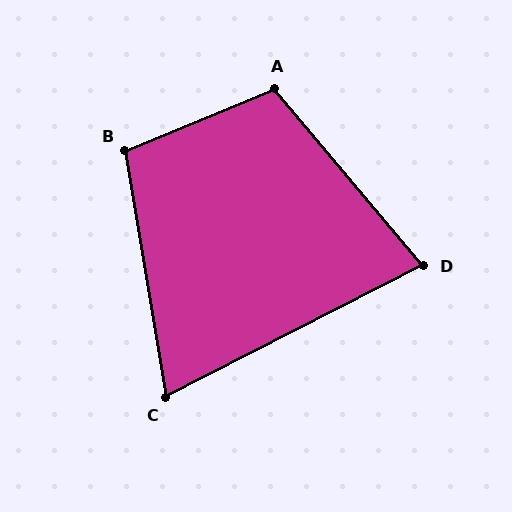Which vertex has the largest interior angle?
A, at approximately 108 degrees.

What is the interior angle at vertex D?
Approximately 77 degrees (acute).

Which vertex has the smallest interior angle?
C, at approximately 72 degrees.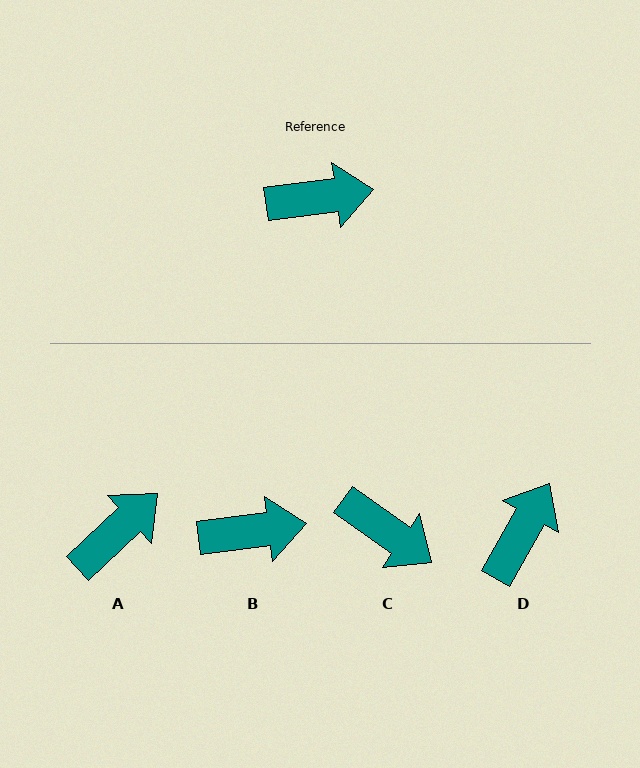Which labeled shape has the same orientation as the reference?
B.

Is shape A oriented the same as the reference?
No, it is off by about 36 degrees.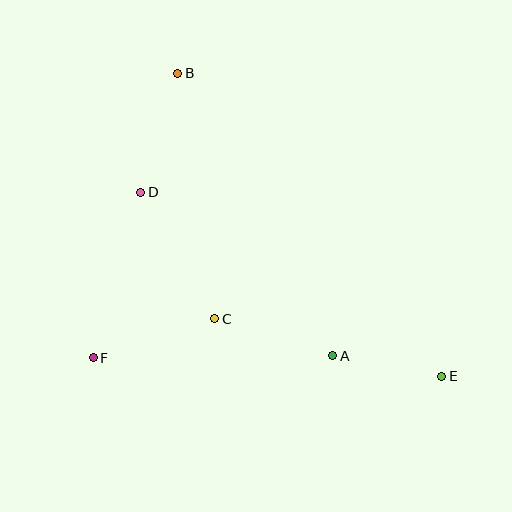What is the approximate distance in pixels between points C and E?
The distance between C and E is approximately 234 pixels.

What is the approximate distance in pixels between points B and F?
The distance between B and F is approximately 297 pixels.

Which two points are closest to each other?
Points A and E are closest to each other.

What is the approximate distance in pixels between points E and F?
The distance between E and F is approximately 349 pixels.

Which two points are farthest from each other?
Points B and E are farthest from each other.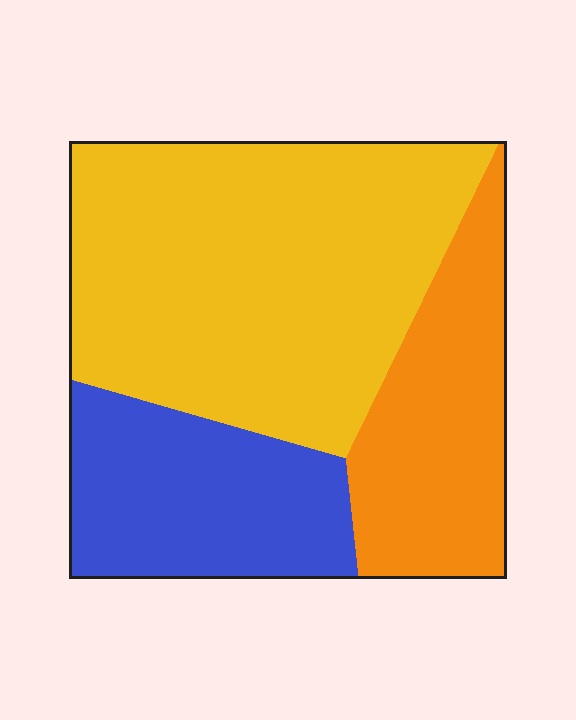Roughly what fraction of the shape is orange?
Orange covers roughly 25% of the shape.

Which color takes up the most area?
Yellow, at roughly 55%.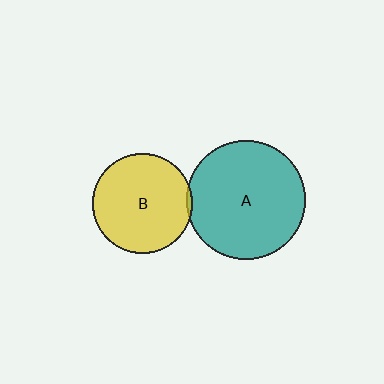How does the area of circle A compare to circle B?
Approximately 1.4 times.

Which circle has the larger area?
Circle A (teal).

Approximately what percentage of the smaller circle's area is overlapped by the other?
Approximately 5%.